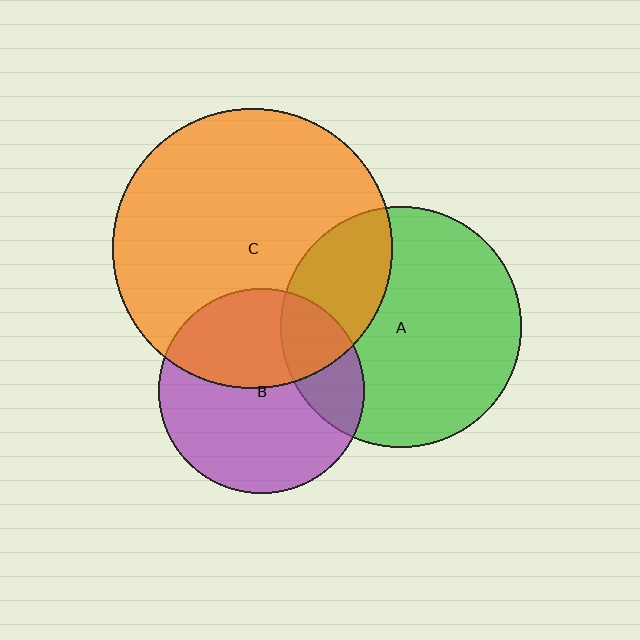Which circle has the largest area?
Circle C (orange).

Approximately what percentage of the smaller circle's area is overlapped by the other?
Approximately 40%.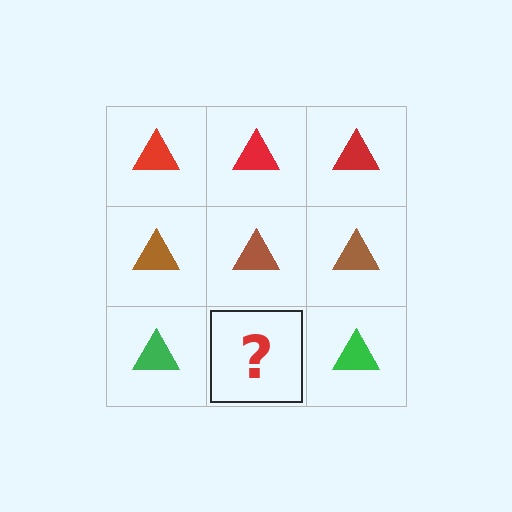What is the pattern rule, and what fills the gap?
The rule is that each row has a consistent color. The gap should be filled with a green triangle.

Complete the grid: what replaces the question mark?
The question mark should be replaced with a green triangle.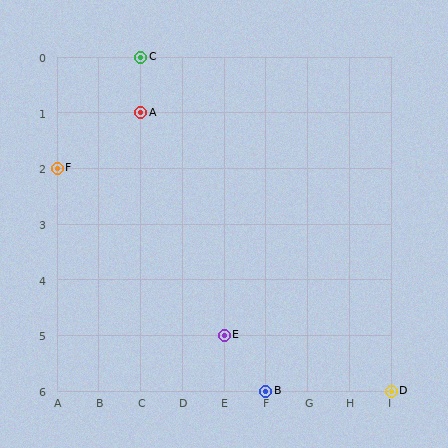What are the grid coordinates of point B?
Point B is at grid coordinates (F, 6).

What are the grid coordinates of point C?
Point C is at grid coordinates (C, 0).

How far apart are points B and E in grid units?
Points B and E are 1 column and 1 row apart (about 1.4 grid units diagonally).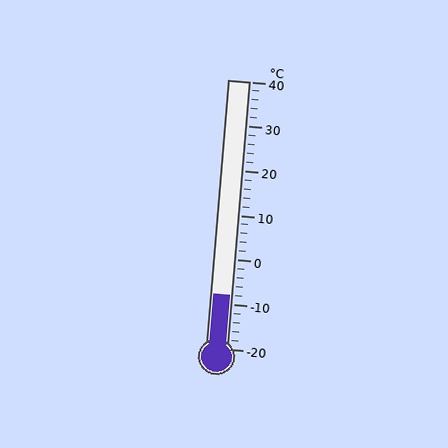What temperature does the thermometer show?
The thermometer shows approximately -8°C.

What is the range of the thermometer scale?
The thermometer scale ranges from -20°C to 40°C.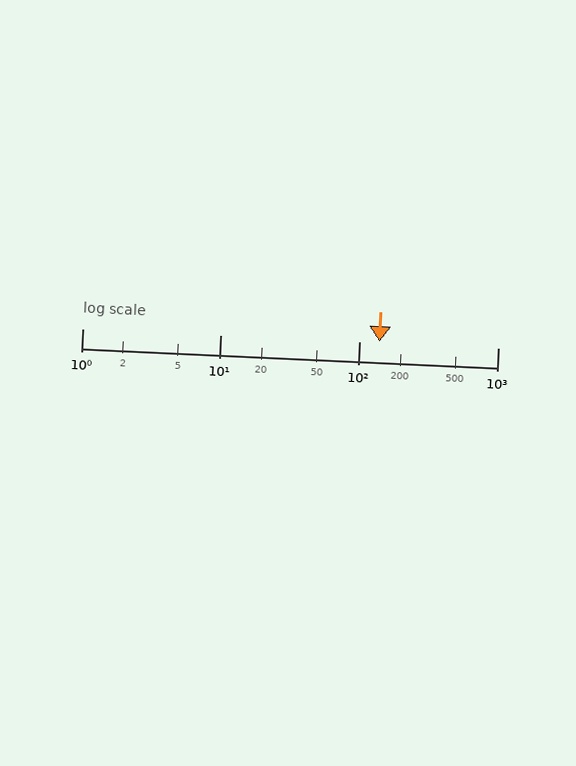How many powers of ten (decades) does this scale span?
The scale spans 3 decades, from 1 to 1000.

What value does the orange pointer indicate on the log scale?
The pointer indicates approximately 140.